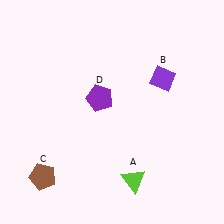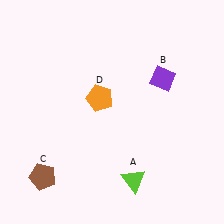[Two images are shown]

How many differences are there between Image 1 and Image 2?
There is 1 difference between the two images.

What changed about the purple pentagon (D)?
In Image 1, D is purple. In Image 2, it changed to orange.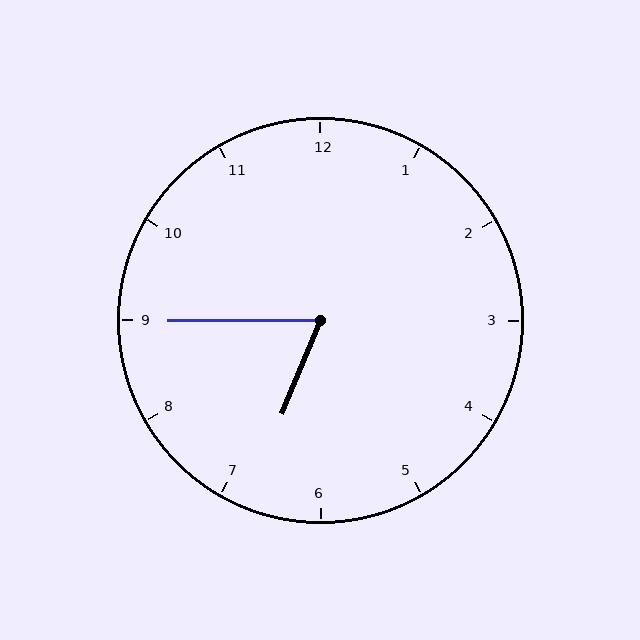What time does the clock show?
6:45.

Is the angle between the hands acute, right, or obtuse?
It is acute.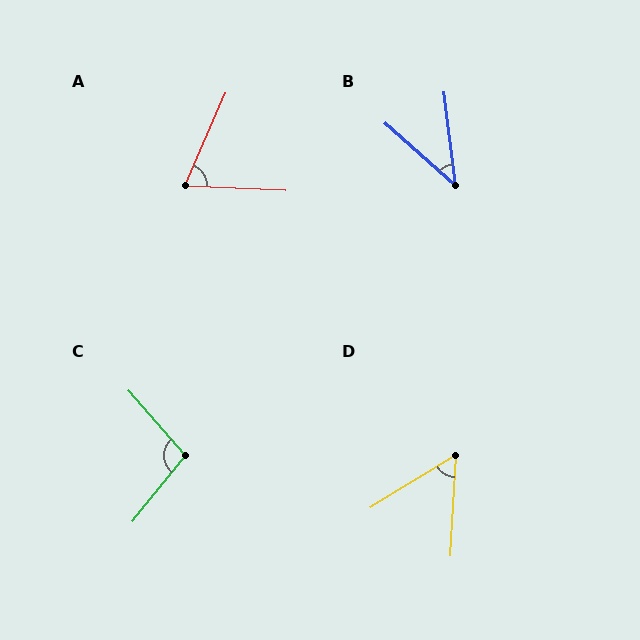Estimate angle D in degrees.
Approximately 55 degrees.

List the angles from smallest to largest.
B (42°), D (55°), A (69°), C (100°).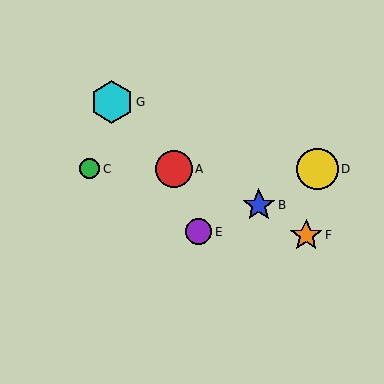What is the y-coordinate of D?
Object D is at y≈169.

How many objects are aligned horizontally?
3 objects (A, C, D) are aligned horizontally.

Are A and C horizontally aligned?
Yes, both are at y≈169.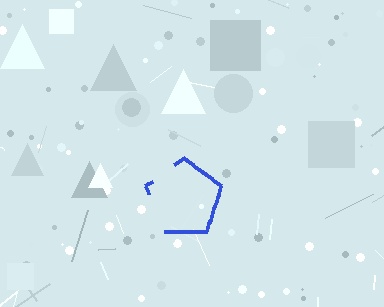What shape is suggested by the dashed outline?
The dashed outline suggests a pentagon.